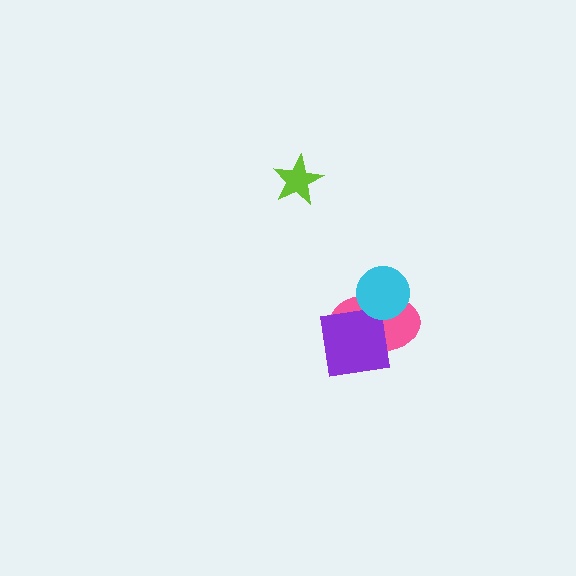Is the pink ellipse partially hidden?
Yes, it is partially covered by another shape.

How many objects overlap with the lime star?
0 objects overlap with the lime star.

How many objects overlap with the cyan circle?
1 object overlaps with the cyan circle.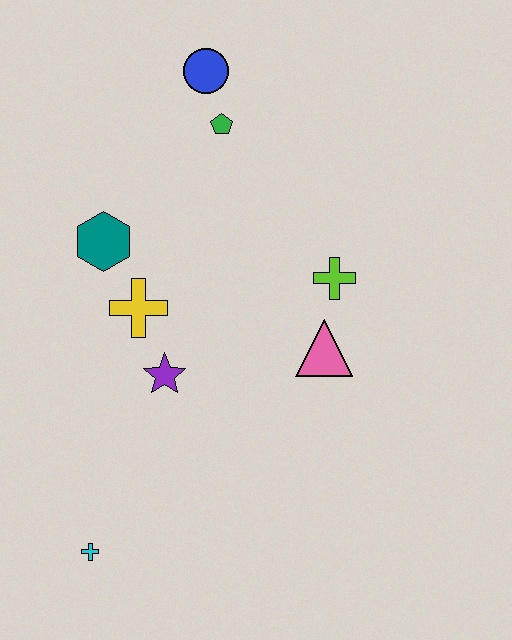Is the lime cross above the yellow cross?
Yes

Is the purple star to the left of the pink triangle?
Yes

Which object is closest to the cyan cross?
The purple star is closest to the cyan cross.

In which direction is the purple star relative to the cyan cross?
The purple star is above the cyan cross.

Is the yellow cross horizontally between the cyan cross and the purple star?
Yes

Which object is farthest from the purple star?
The blue circle is farthest from the purple star.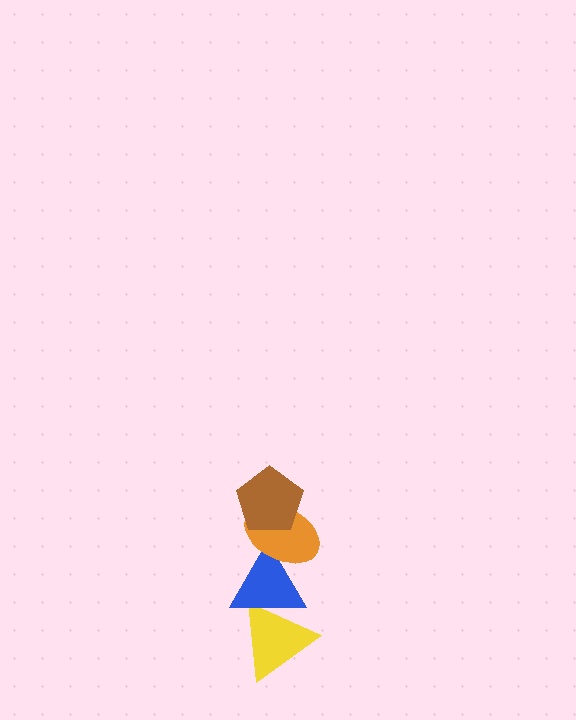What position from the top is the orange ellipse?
The orange ellipse is 2nd from the top.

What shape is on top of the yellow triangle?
The blue triangle is on top of the yellow triangle.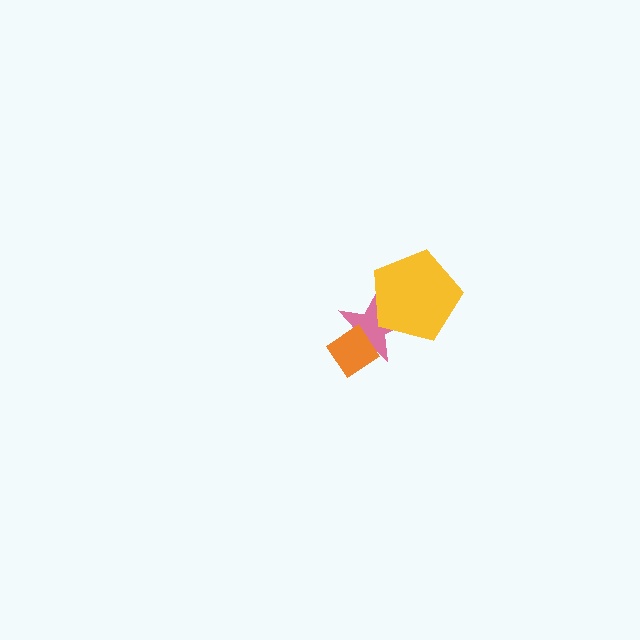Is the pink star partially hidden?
Yes, it is partially covered by another shape.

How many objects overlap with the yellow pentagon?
1 object overlaps with the yellow pentagon.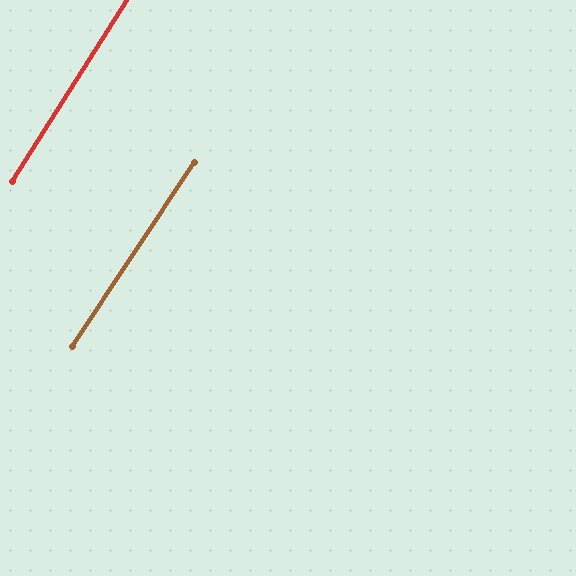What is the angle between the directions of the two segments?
Approximately 1 degree.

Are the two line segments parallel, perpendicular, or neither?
Parallel — their directions differ by only 1.5°.